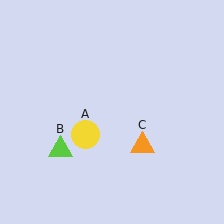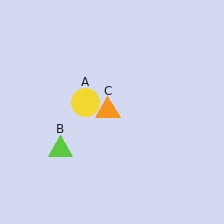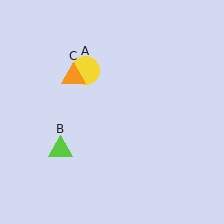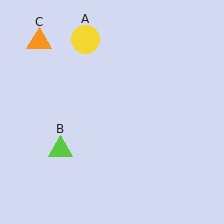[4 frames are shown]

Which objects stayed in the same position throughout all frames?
Lime triangle (object B) remained stationary.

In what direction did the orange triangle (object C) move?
The orange triangle (object C) moved up and to the left.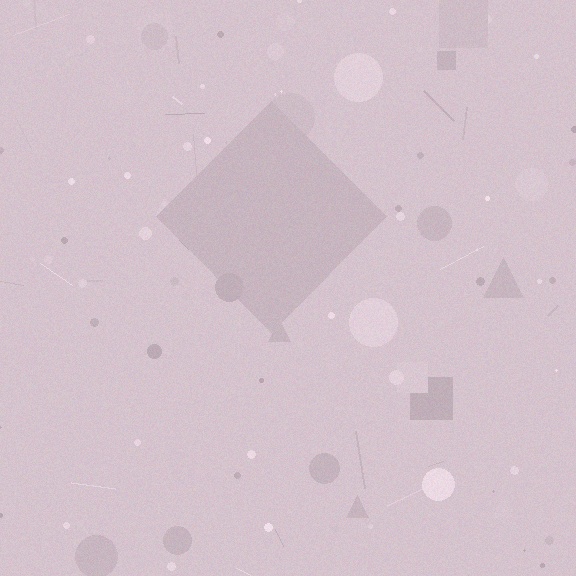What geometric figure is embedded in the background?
A diamond is embedded in the background.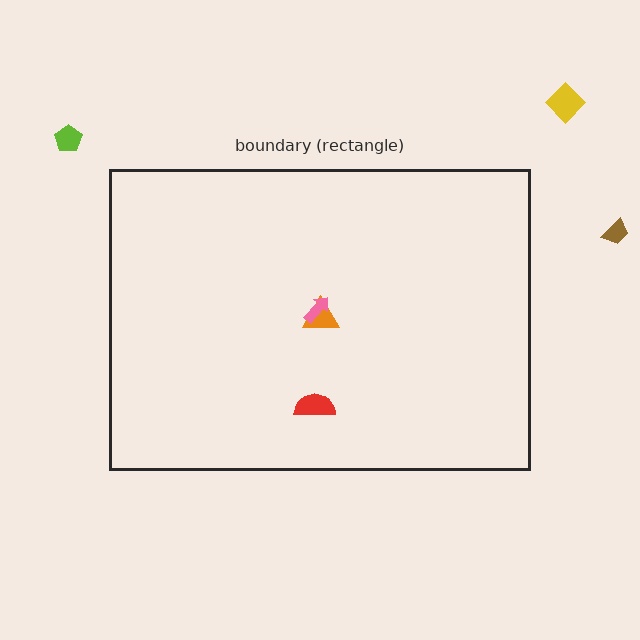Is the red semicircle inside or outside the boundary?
Inside.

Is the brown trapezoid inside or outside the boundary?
Outside.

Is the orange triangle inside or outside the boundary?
Inside.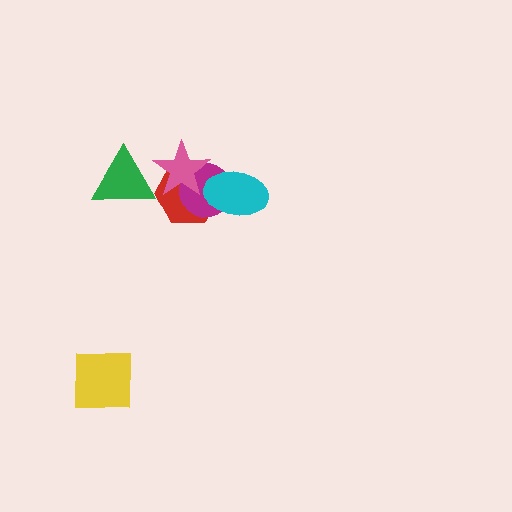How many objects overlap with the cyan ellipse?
2 objects overlap with the cyan ellipse.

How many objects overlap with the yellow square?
0 objects overlap with the yellow square.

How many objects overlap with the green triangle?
1 object overlaps with the green triangle.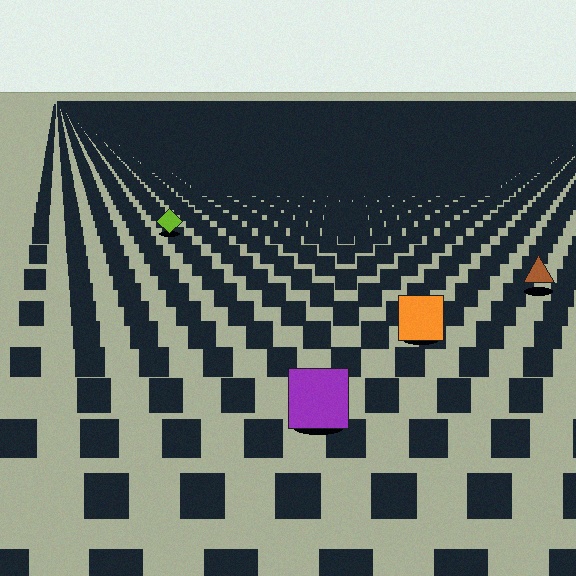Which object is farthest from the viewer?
The lime diamond is farthest from the viewer. It appears smaller and the ground texture around it is denser.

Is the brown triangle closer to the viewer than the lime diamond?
Yes. The brown triangle is closer — you can tell from the texture gradient: the ground texture is coarser near it.